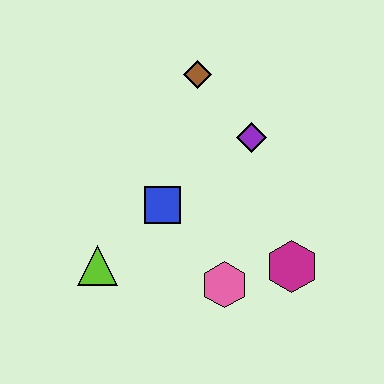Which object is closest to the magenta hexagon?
The pink hexagon is closest to the magenta hexagon.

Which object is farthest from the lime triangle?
The brown diamond is farthest from the lime triangle.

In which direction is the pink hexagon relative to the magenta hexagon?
The pink hexagon is to the left of the magenta hexagon.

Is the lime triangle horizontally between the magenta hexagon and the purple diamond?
No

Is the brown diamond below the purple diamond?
No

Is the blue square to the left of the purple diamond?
Yes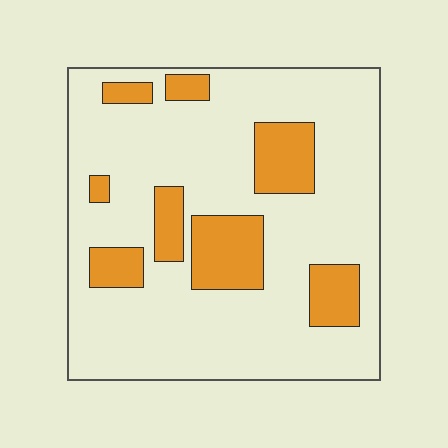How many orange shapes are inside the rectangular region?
8.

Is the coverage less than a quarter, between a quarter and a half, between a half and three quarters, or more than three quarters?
Less than a quarter.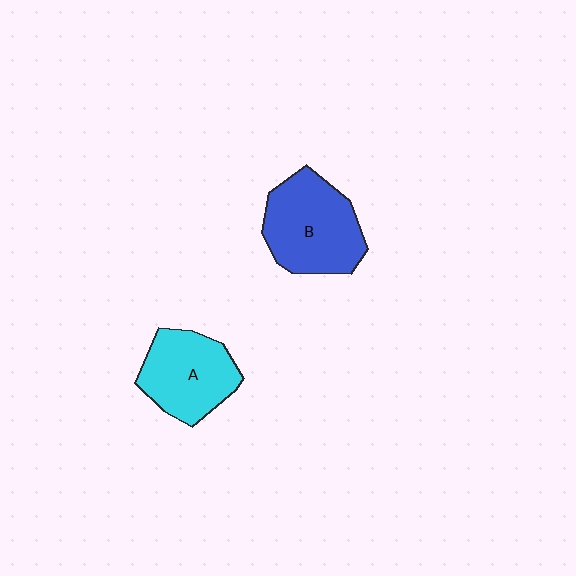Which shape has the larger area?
Shape B (blue).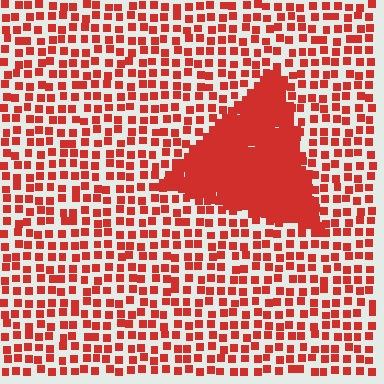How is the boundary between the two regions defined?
The boundary is defined by a change in element density (approximately 3.2x ratio). All elements are the same color, size, and shape.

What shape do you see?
I see a triangle.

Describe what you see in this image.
The image contains small red elements arranged at two different densities. A triangle-shaped region is visible where the elements are more densely packed than the surrounding area.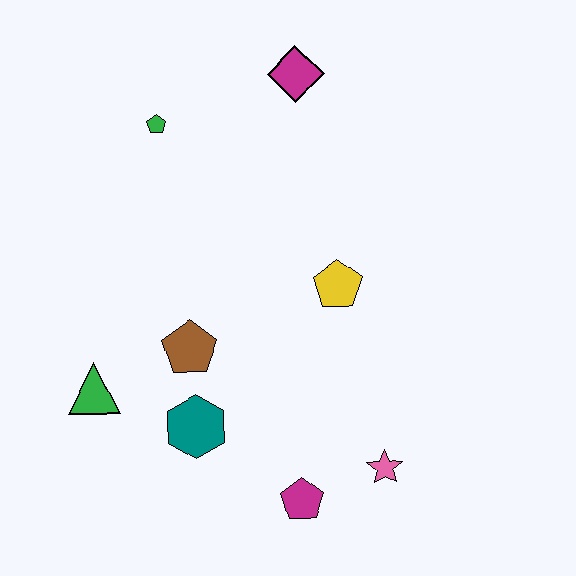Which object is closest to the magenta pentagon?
The pink star is closest to the magenta pentagon.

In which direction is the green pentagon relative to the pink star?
The green pentagon is above the pink star.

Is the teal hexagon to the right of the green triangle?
Yes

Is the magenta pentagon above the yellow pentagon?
No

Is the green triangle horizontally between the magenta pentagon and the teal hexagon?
No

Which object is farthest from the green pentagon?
The pink star is farthest from the green pentagon.